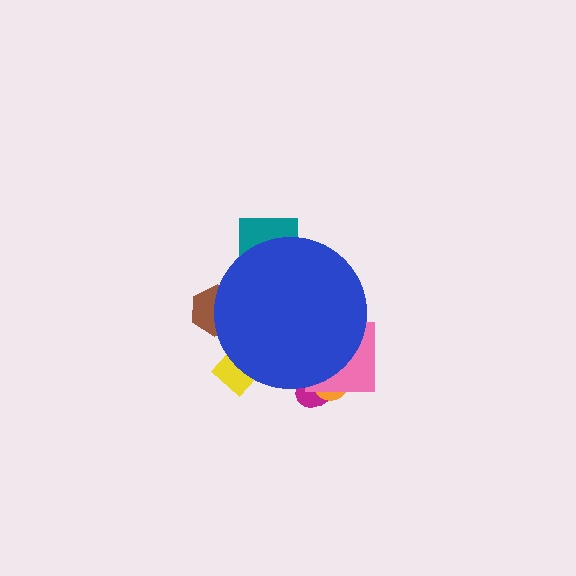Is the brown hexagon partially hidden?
Yes, the brown hexagon is partially hidden behind the blue circle.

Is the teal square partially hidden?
Yes, the teal square is partially hidden behind the blue circle.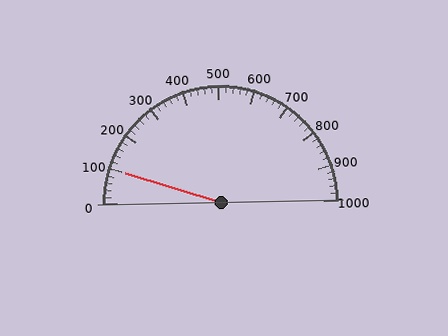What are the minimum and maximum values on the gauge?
The gauge ranges from 0 to 1000.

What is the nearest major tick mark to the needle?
The nearest major tick mark is 100.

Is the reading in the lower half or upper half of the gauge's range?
The reading is in the lower half of the range (0 to 1000).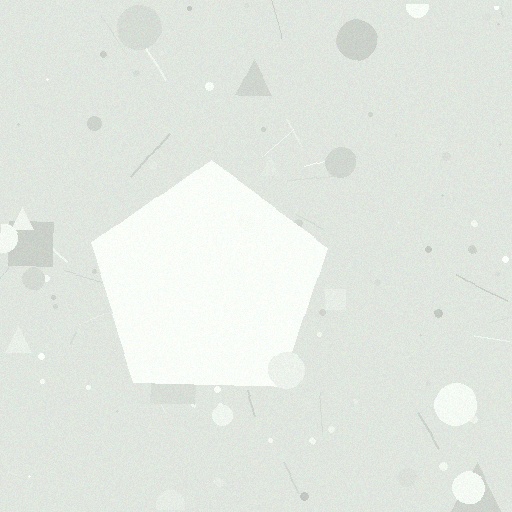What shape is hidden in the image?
A pentagon is hidden in the image.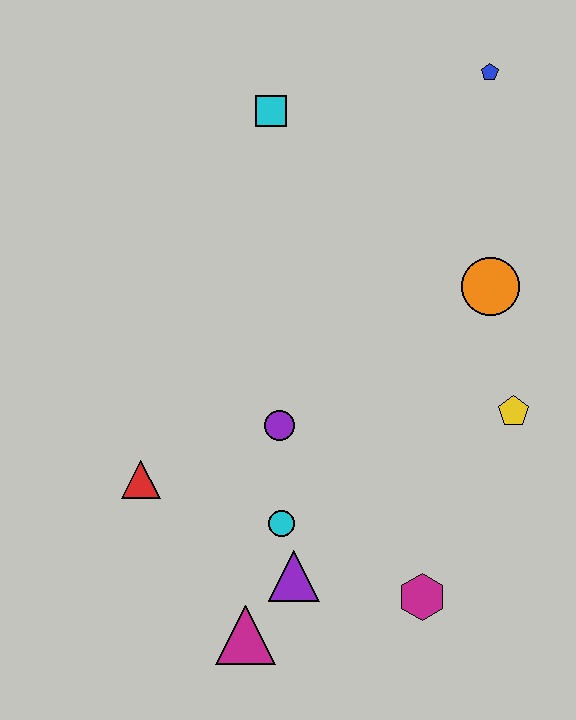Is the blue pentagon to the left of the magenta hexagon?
No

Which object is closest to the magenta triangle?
The purple triangle is closest to the magenta triangle.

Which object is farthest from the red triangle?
The blue pentagon is farthest from the red triangle.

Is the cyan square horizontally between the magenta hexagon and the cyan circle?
No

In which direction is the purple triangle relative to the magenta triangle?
The purple triangle is above the magenta triangle.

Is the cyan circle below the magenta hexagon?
No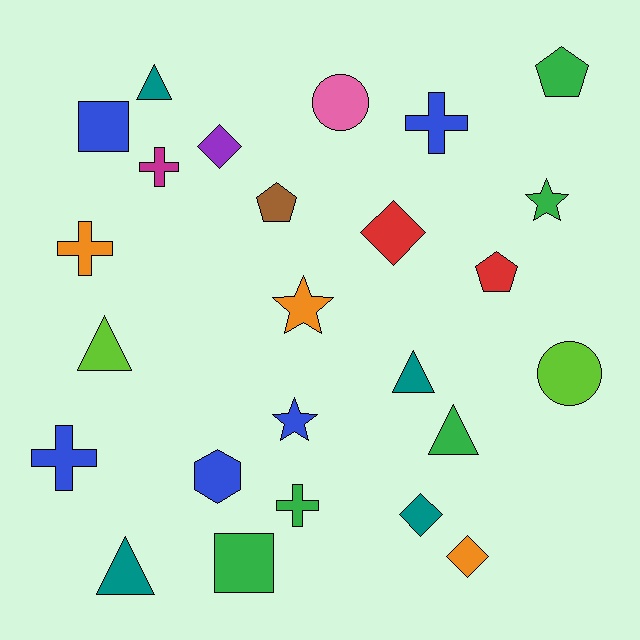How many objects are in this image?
There are 25 objects.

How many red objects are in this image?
There are 2 red objects.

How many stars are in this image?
There are 3 stars.